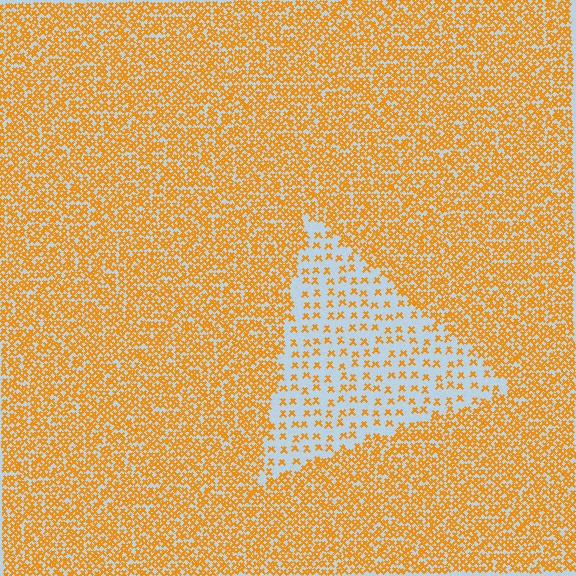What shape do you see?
I see a triangle.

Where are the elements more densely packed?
The elements are more densely packed outside the triangle boundary.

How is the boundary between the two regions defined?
The boundary is defined by a change in element density (approximately 3.0x ratio). All elements are the same color, size, and shape.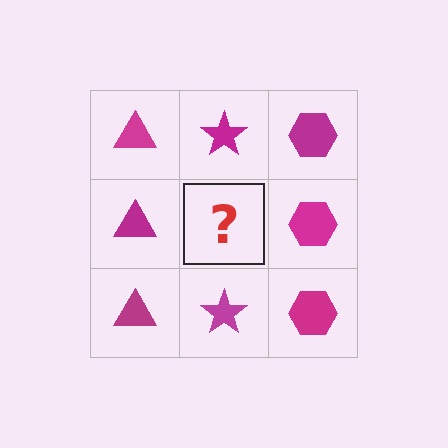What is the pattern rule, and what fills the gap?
The rule is that each column has a consistent shape. The gap should be filled with a magenta star.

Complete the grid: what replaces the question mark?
The question mark should be replaced with a magenta star.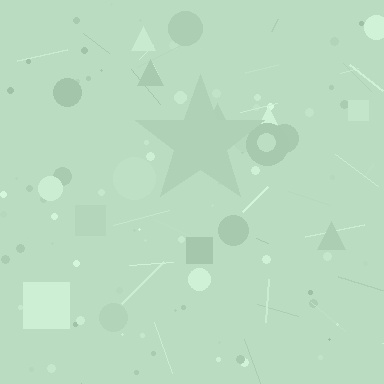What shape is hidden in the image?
A star is hidden in the image.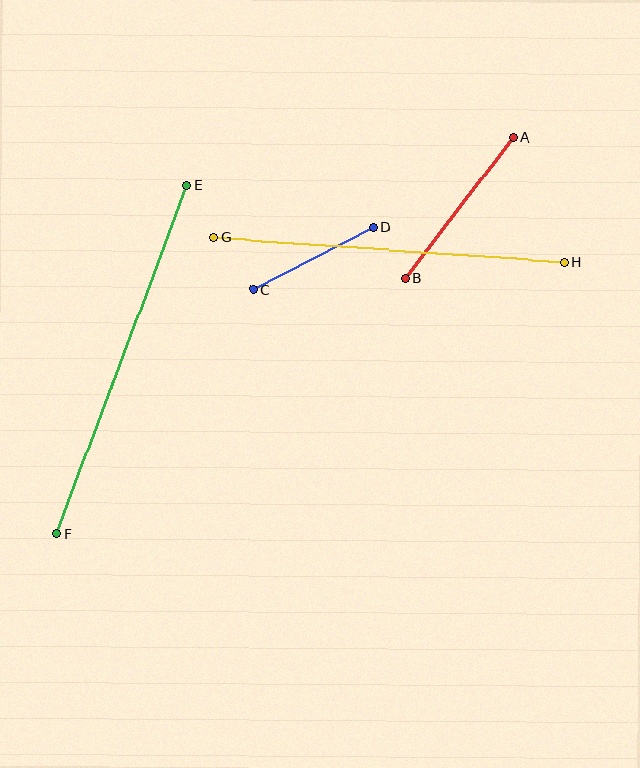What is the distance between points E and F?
The distance is approximately 372 pixels.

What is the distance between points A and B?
The distance is approximately 177 pixels.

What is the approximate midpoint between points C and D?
The midpoint is at approximately (313, 259) pixels.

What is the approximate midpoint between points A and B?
The midpoint is at approximately (459, 208) pixels.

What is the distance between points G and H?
The distance is approximately 351 pixels.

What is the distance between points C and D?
The distance is approximately 135 pixels.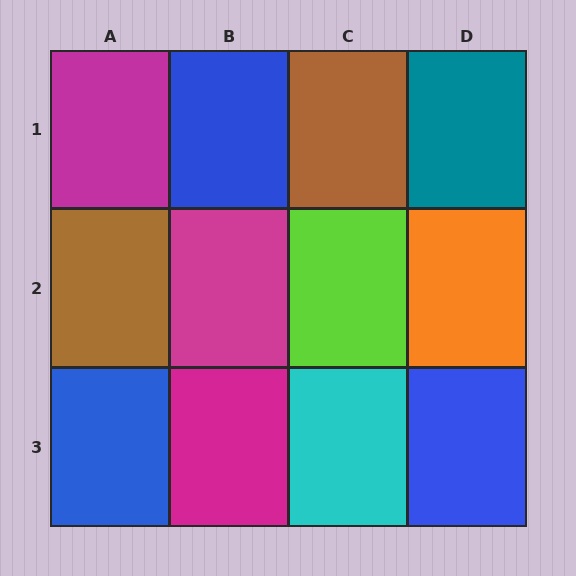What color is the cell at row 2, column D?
Orange.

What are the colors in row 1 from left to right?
Magenta, blue, brown, teal.